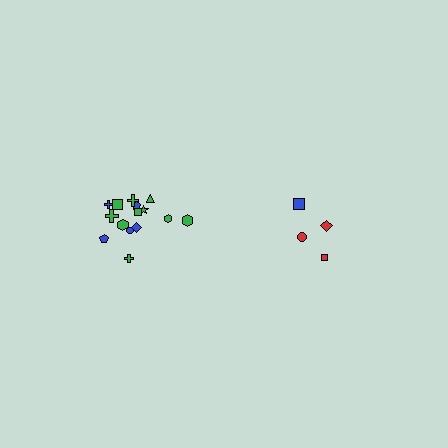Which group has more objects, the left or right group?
The left group.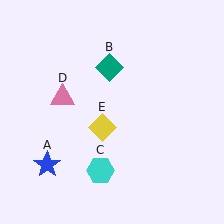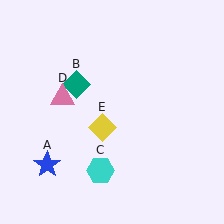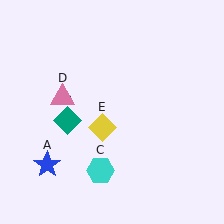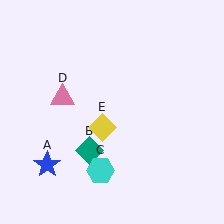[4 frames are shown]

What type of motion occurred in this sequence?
The teal diamond (object B) rotated counterclockwise around the center of the scene.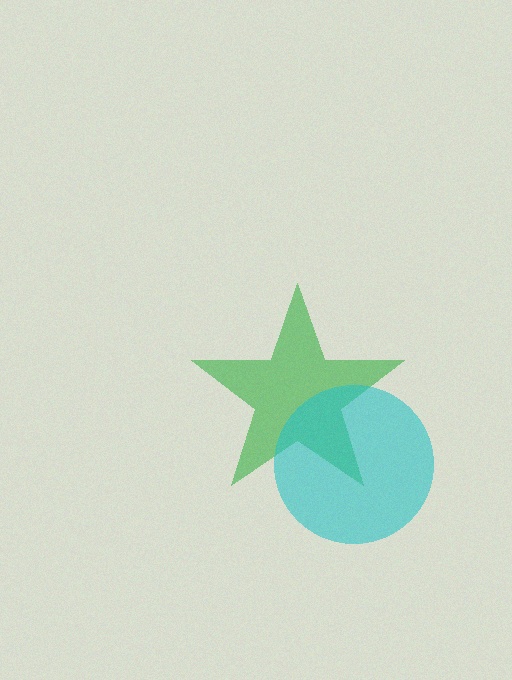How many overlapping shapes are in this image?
There are 2 overlapping shapes in the image.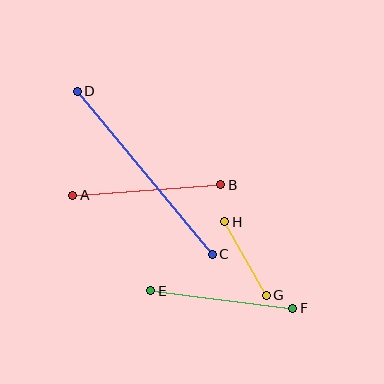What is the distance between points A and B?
The distance is approximately 148 pixels.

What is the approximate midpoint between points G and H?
The midpoint is at approximately (245, 258) pixels.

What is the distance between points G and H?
The distance is approximately 84 pixels.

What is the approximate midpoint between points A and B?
The midpoint is at approximately (147, 190) pixels.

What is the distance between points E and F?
The distance is approximately 143 pixels.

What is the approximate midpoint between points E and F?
The midpoint is at approximately (222, 299) pixels.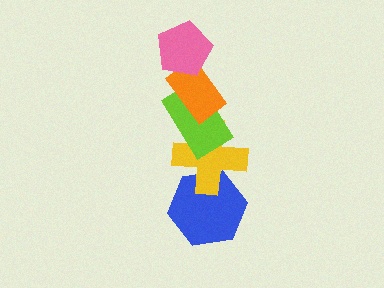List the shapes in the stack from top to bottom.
From top to bottom: the pink pentagon, the orange rectangle, the lime rectangle, the yellow cross, the blue hexagon.